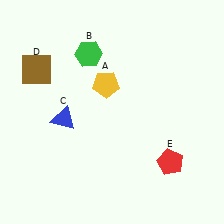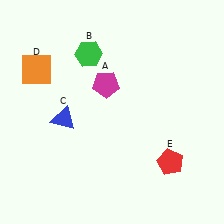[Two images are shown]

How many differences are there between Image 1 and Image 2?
There are 2 differences between the two images.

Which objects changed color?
A changed from yellow to magenta. D changed from brown to orange.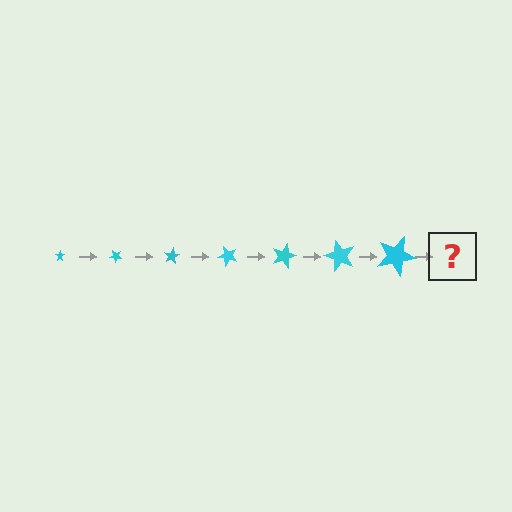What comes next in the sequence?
The next element should be a star, larger than the previous one and rotated 280 degrees from the start.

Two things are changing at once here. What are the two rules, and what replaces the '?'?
The two rules are that the star grows larger each step and it rotates 40 degrees each step. The '?' should be a star, larger than the previous one and rotated 280 degrees from the start.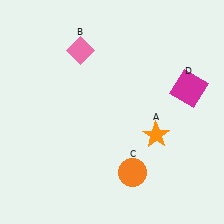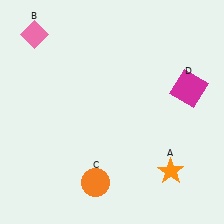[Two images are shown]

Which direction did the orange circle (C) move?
The orange circle (C) moved left.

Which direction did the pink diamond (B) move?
The pink diamond (B) moved left.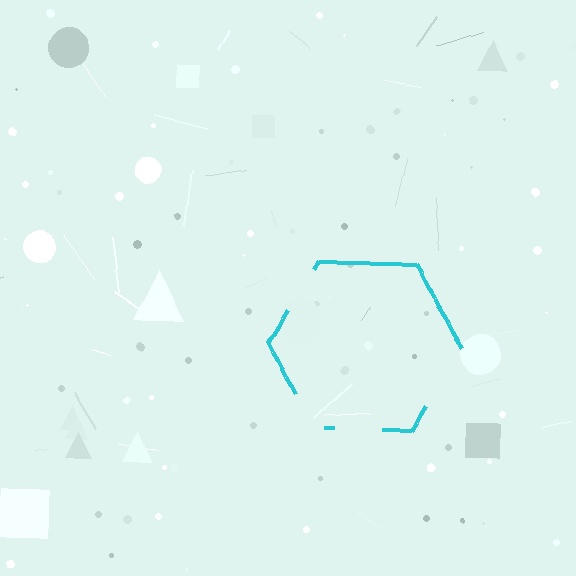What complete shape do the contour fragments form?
The contour fragments form a hexagon.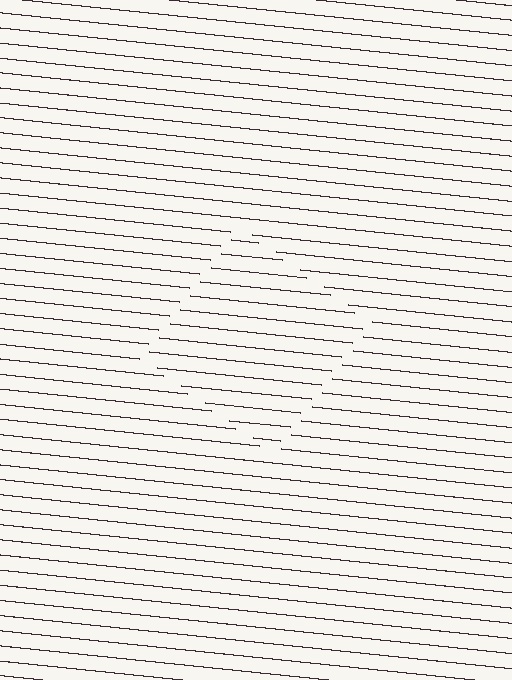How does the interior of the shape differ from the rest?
The interior of the shape contains the same grating, shifted by half a period — the contour is defined by the phase discontinuity where line-ends from the inner and outer gratings abut.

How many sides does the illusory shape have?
4 sides — the line-ends trace a square.